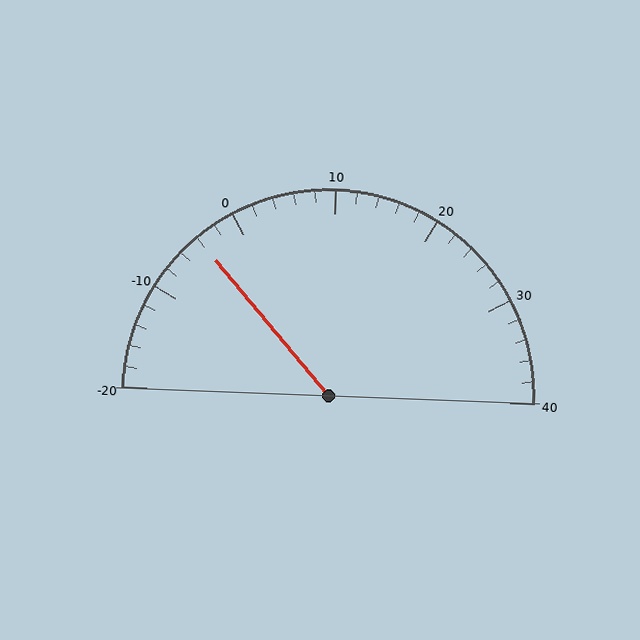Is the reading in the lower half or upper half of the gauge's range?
The reading is in the lower half of the range (-20 to 40).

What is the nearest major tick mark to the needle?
The nearest major tick mark is 0.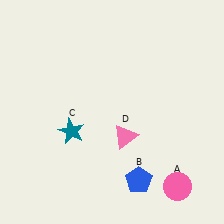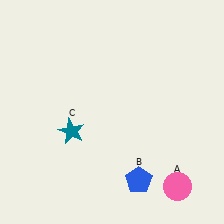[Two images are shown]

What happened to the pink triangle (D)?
The pink triangle (D) was removed in Image 2. It was in the bottom-right area of Image 1.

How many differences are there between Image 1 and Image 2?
There is 1 difference between the two images.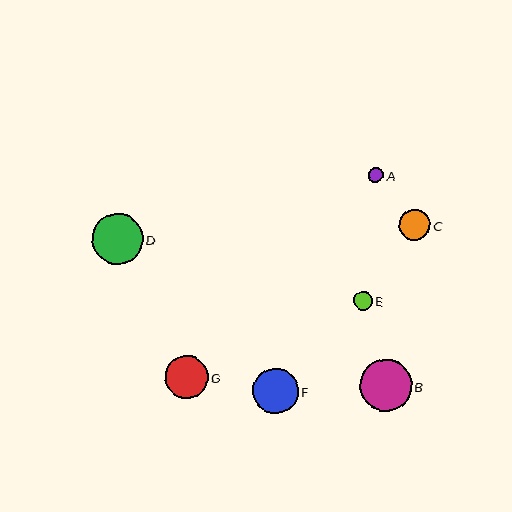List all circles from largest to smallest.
From largest to smallest: B, D, F, G, C, E, A.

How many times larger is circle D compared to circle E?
Circle D is approximately 2.7 times the size of circle E.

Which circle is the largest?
Circle B is the largest with a size of approximately 52 pixels.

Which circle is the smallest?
Circle A is the smallest with a size of approximately 15 pixels.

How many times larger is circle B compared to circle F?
Circle B is approximately 1.1 times the size of circle F.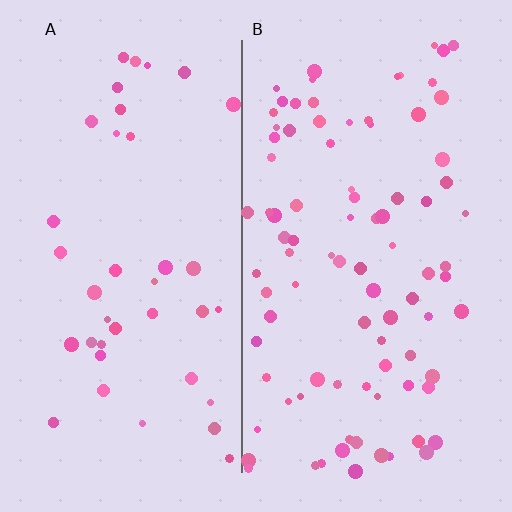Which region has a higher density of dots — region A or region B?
B (the right).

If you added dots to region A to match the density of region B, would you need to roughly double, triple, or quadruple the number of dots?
Approximately double.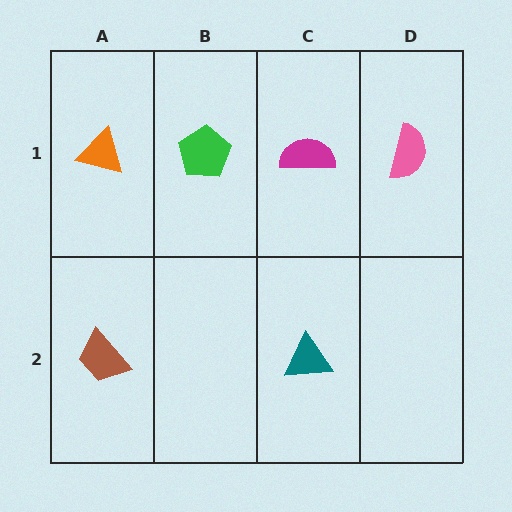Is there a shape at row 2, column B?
No, that cell is empty.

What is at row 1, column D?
A pink semicircle.